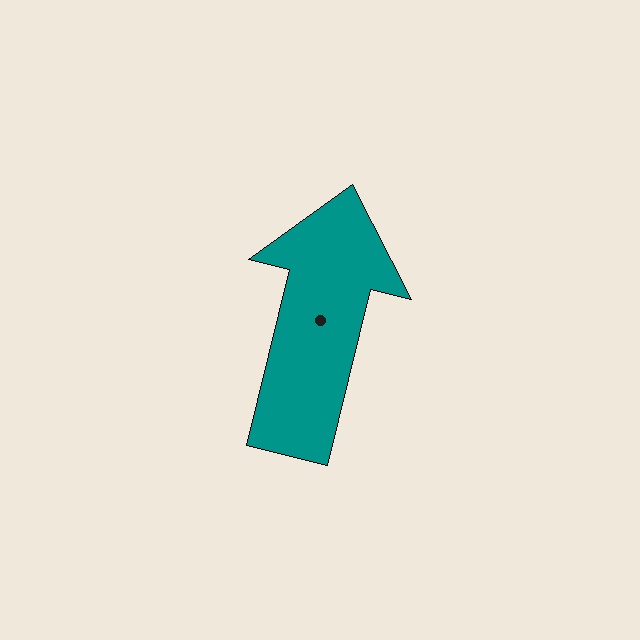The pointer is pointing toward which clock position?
Roughly 12 o'clock.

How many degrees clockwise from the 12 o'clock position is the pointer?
Approximately 14 degrees.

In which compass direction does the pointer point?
North.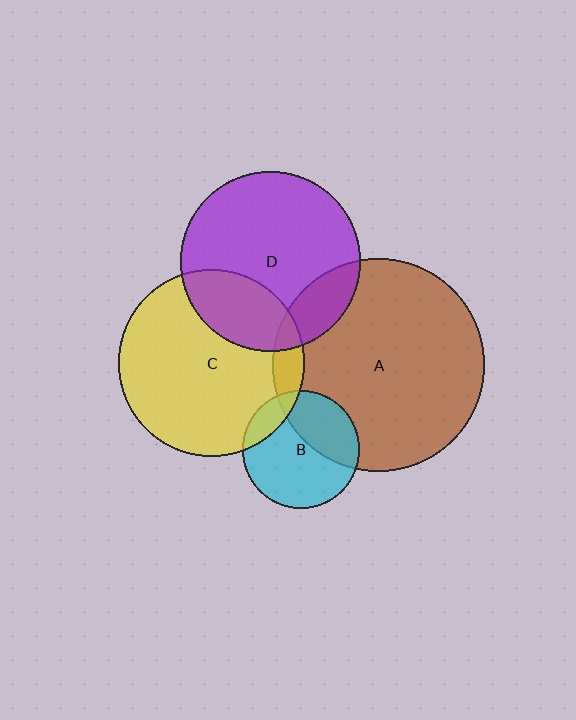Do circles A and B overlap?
Yes.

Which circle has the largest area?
Circle A (brown).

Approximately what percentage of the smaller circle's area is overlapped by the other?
Approximately 35%.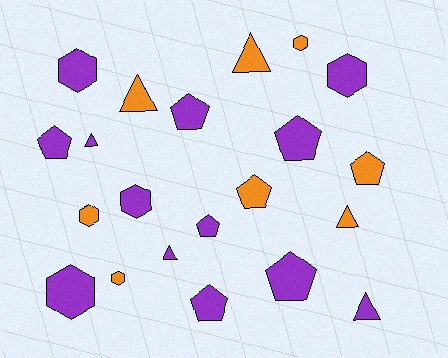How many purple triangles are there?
There are 3 purple triangles.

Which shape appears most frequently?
Pentagon, with 8 objects.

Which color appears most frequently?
Purple, with 13 objects.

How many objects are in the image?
There are 21 objects.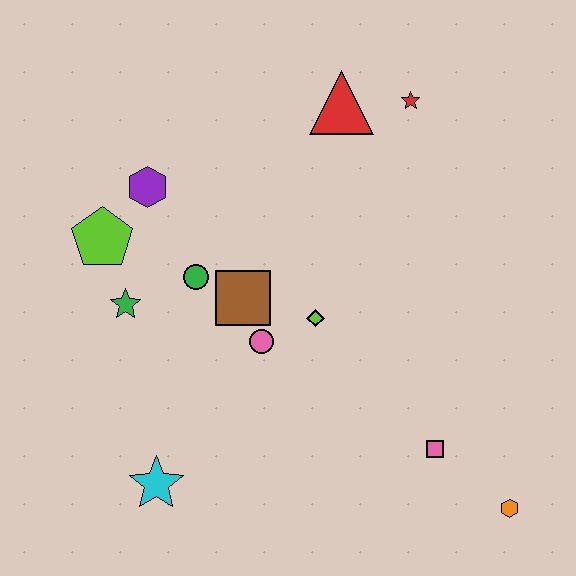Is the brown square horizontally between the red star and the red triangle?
No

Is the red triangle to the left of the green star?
No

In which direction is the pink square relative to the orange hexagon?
The pink square is to the left of the orange hexagon.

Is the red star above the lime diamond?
Yes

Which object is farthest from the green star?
The orange hexagon is farthest from the green star.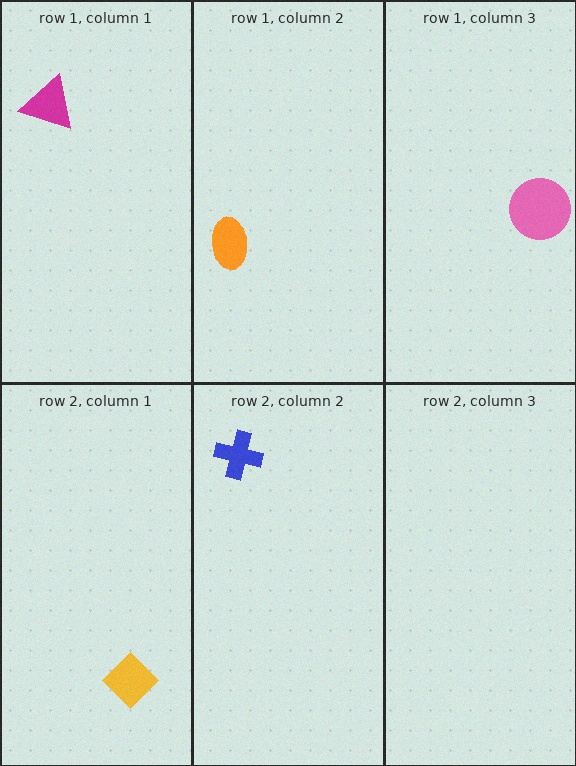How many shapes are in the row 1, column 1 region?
1.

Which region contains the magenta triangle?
The row 1, column 1 region.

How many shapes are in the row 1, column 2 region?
1.